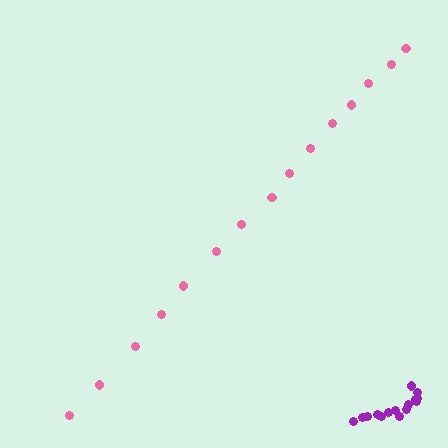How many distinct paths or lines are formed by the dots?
There are 2 distinct paths.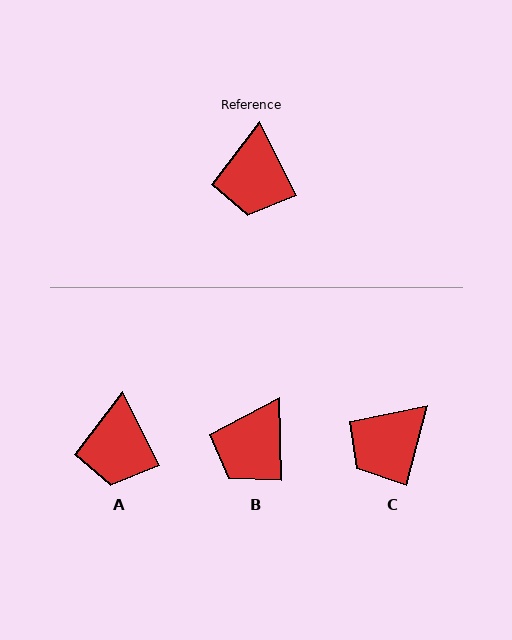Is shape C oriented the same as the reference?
No, it is off by about 41 degrees.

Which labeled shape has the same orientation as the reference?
A.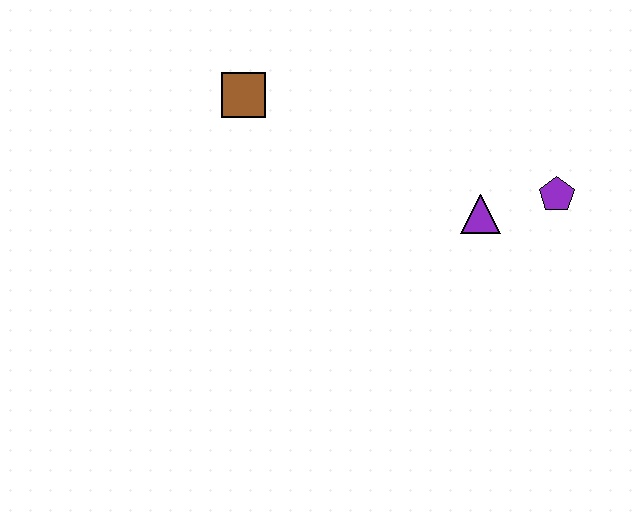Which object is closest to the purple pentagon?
The purple triangle is closest to the purple pentagon.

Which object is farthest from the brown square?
The purple pentagon is farthest from the brown square.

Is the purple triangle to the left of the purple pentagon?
Yes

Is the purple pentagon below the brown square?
Yes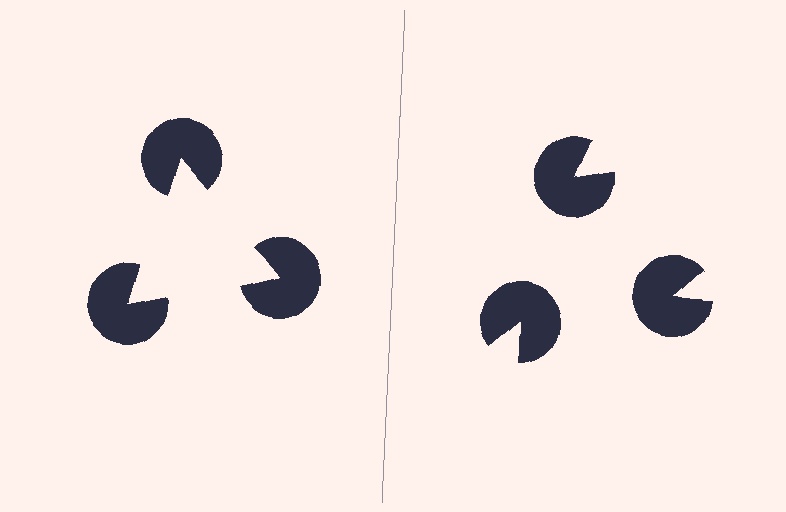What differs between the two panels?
The pac-man discs are positioned identically on both sides; only the wedge orientations differ. On the left they align to a triangle; on the right they are misaligned.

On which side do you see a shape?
An illusory triangle appears on the left side. On the right side the wedge cuts are rotated, so no coherent shape forms.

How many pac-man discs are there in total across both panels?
6 — 3 on each side.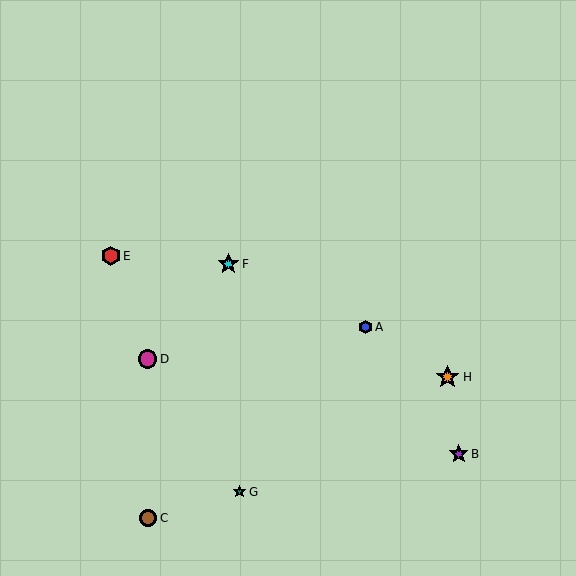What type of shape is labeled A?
Shape A is a blue hexagon.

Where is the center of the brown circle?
The center of the brown circle is at (148, 518).